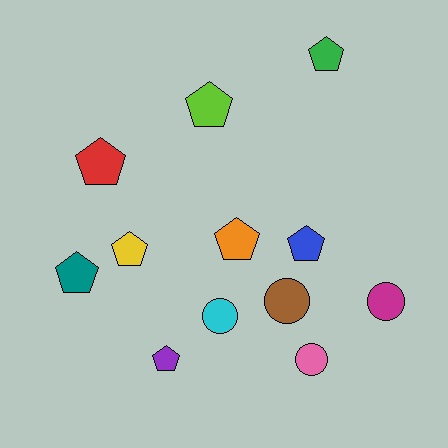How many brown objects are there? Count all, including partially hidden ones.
There is 1 brown object.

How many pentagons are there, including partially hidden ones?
There are 8 pentagons.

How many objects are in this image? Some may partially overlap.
There are 12 objects.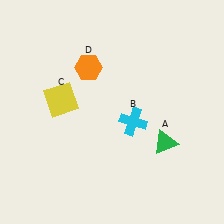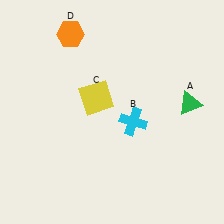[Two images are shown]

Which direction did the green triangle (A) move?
The green triangle (A) moved up.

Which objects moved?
The objects that moved are: the green triangle (A), the yellow square (C), the orange hexagon (D).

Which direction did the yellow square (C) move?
The yellow square (C) moved right.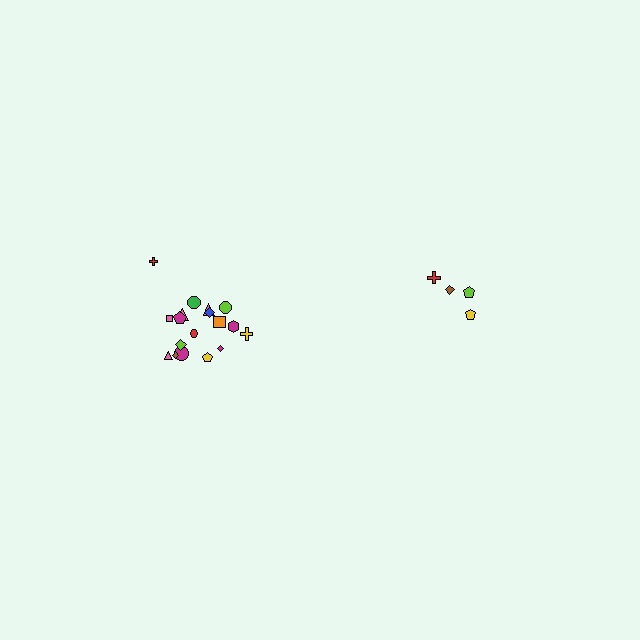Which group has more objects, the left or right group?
The left group.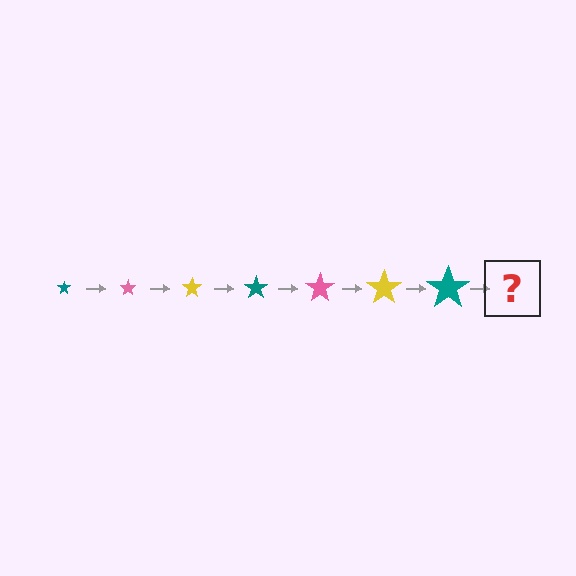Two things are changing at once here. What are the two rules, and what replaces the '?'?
The two rules are that the star grows larger each step and the color cycles through teal, pink, and yellow. The '?' should be a pink star, larger than the previous one.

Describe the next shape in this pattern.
It should be a pink star, larger than the previous one.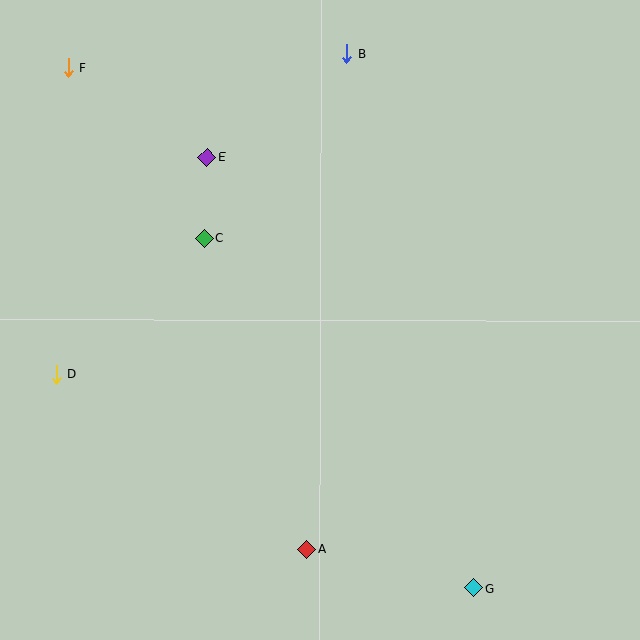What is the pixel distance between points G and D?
The distance between G and D is 469 pixels.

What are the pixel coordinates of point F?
Point F is at (68, 68).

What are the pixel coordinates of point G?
Point G is at (474, 588).